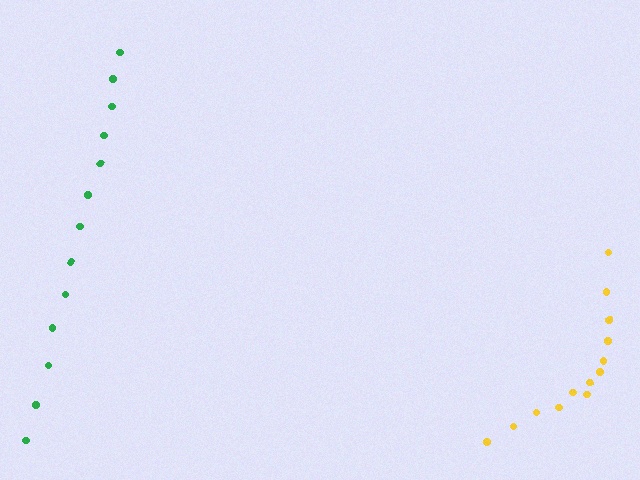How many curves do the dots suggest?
There are 2 distinct paths.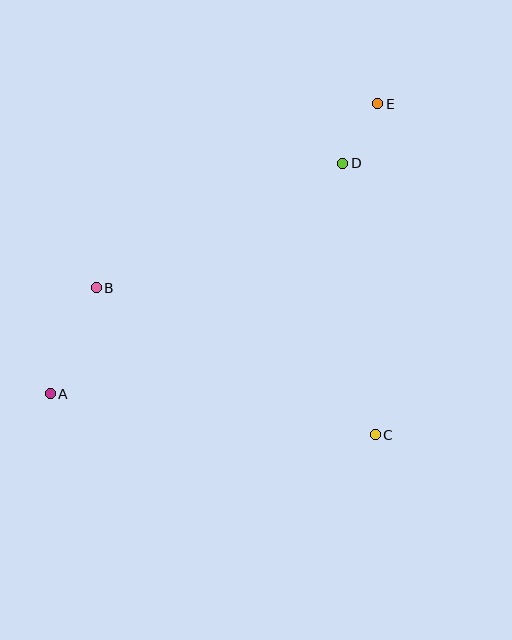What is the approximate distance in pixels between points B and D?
The distance between B and D is approximately 276 pixels.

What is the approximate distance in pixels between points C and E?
The distance between C and E is approximately 331 pixels.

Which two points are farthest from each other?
Points A and E are farthest from each other.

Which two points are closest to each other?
Points D and E are closest to each other.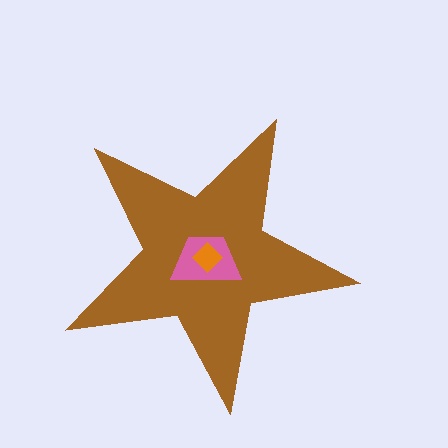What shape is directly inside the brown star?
The pink trapezoid.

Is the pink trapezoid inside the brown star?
Yes.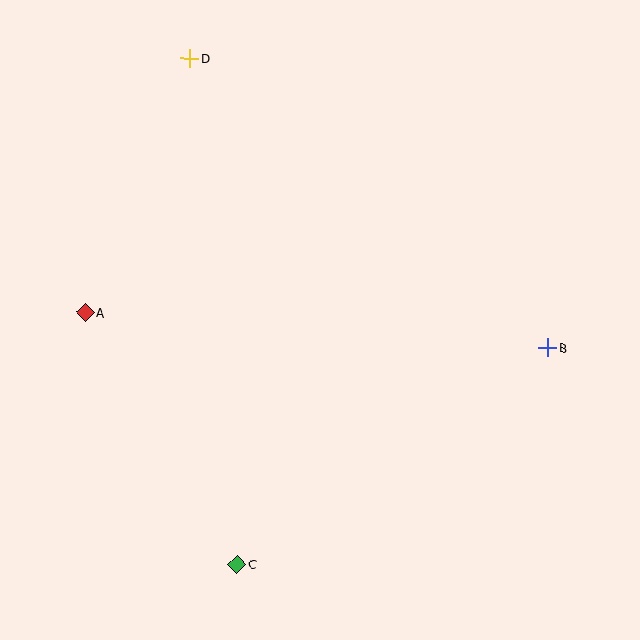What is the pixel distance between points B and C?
The distance between B and C is 379 pixels.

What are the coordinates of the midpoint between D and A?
The midpoint between D and A is at (138, 186).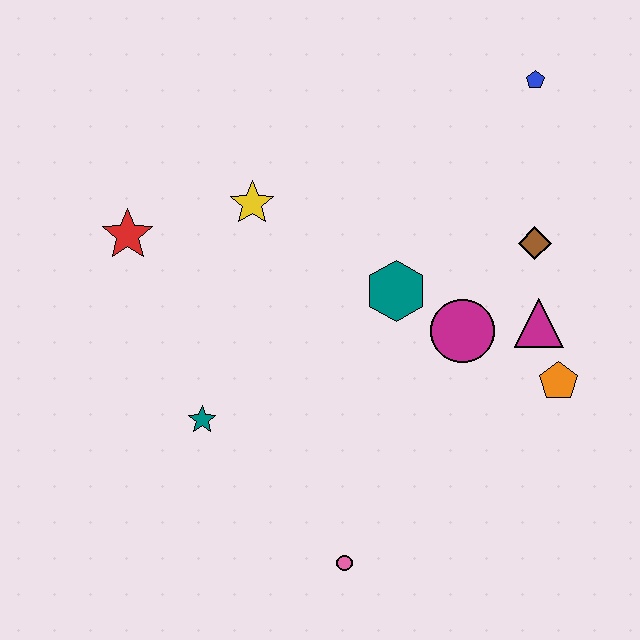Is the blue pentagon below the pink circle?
No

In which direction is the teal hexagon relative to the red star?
The teal hexagon is to the right of the red star.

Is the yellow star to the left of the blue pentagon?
Yes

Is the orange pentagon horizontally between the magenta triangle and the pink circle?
No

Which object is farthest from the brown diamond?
The red star is farthest from the brown diamond.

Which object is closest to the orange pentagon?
The magenta triangle is closest to the orange pentagon.